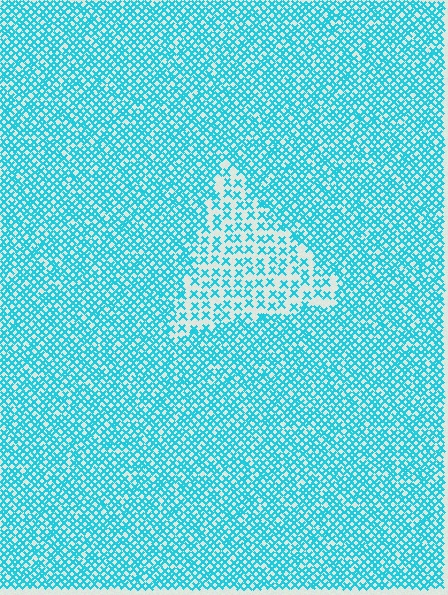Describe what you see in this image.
The image contains small cyan elements arranged at two different densities. A triangle-shaped region is visible where the elements are less densely packed than the surrounding area.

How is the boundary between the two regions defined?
The boundary is defined by a change in element density (approximately 2.1x ratio). All elements are the same color, size, and shape.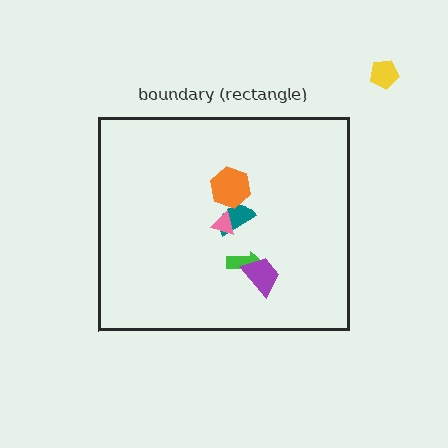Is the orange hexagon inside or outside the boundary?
Inside.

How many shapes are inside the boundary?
5 inside, 1 outside.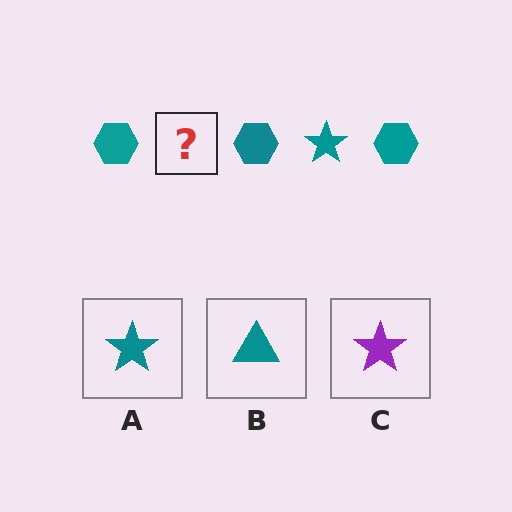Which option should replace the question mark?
Option A.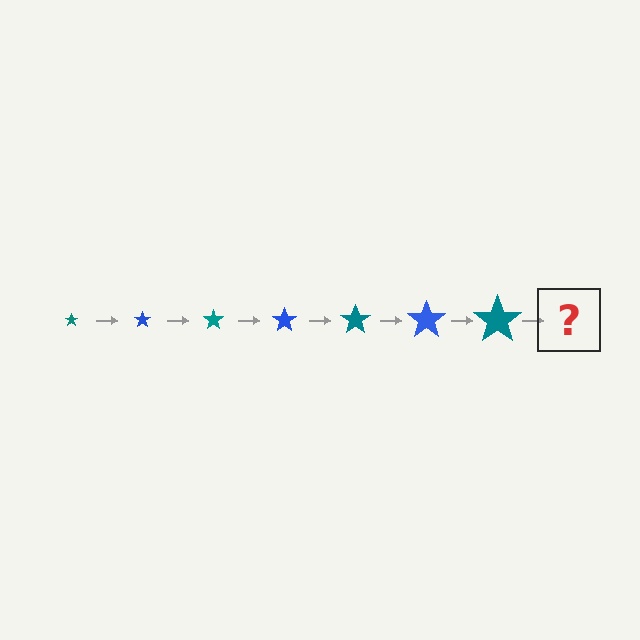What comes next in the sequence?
The next element should be a blue star, larger than the previous one.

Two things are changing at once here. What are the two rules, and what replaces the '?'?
The two rules are that the star grows larger each step and the color cycles through teal and blue. The '?' should be a blue star, larger than the previous one.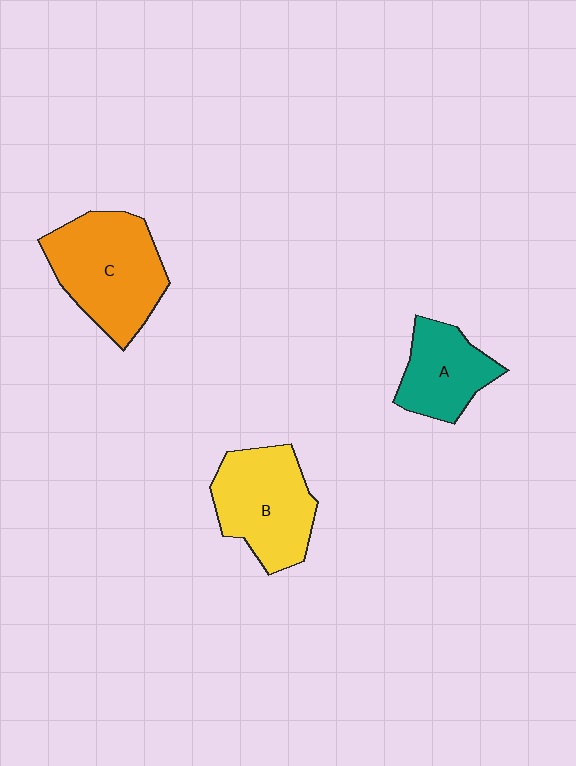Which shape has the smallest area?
Shape A (teal).